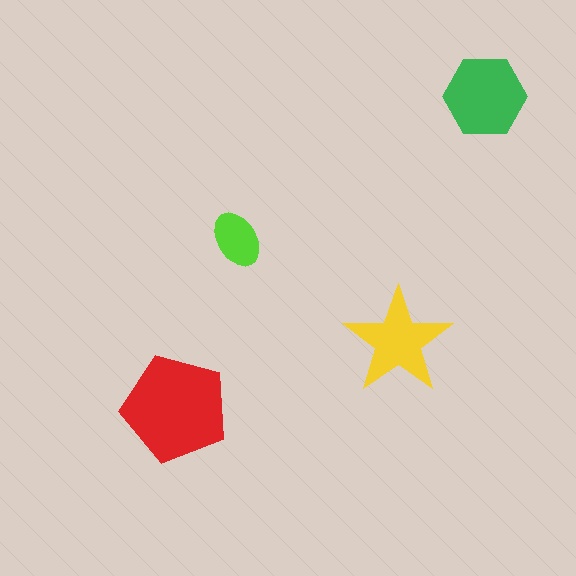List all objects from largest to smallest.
The red pentagon, the green hexagon, the yellow star, the lime ellipse.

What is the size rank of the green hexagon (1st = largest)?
2nd.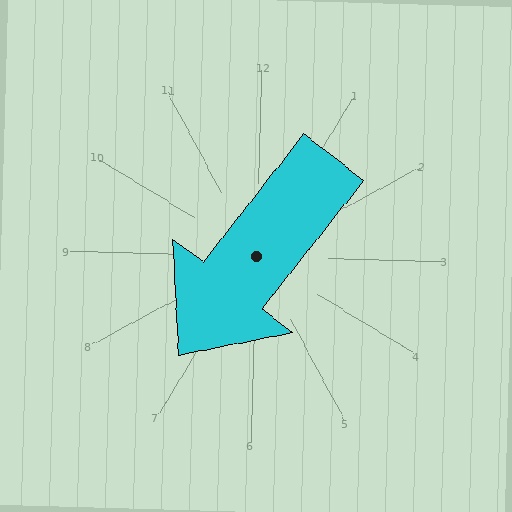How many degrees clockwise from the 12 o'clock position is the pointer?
Approximately 216 degrees.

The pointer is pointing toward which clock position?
Roughly 7 o'clock.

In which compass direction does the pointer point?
Southwest.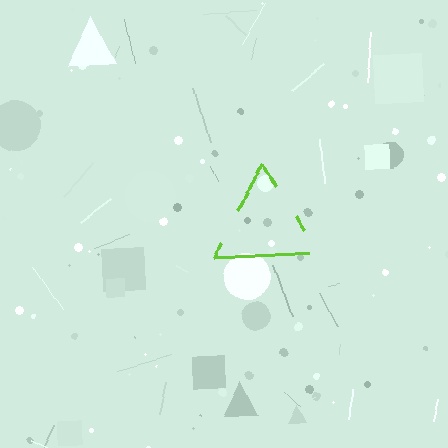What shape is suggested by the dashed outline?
The dashed outline suggests a triangle.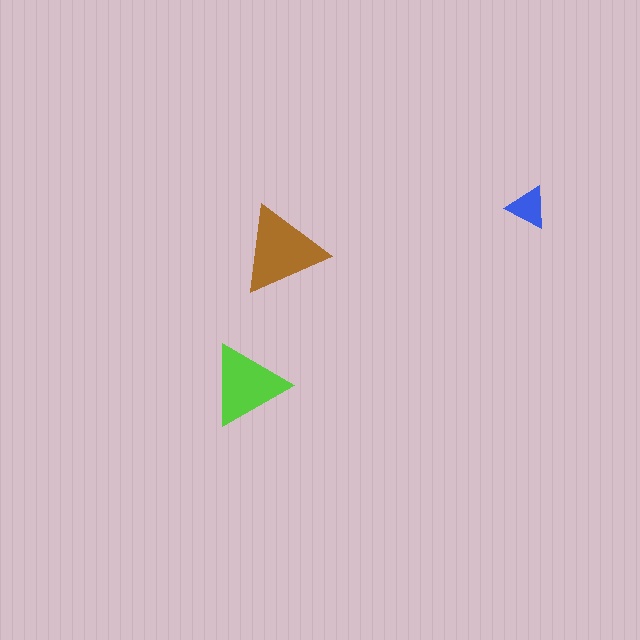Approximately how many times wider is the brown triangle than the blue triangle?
About 2 times wider.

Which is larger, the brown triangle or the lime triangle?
The brown one.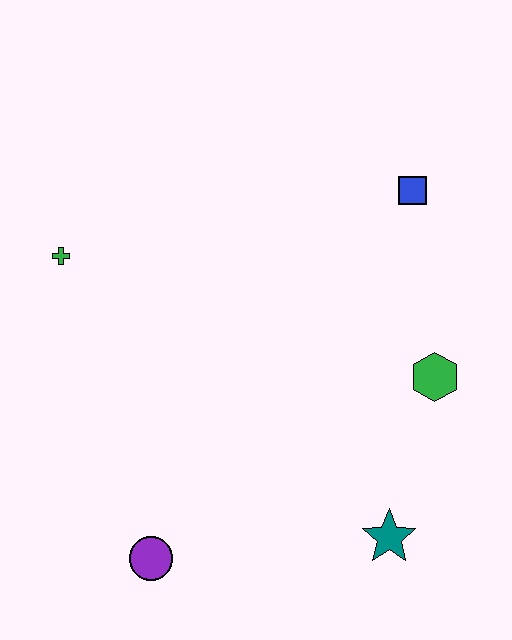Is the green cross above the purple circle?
Yes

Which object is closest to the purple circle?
The teal star is closest to the purple circle.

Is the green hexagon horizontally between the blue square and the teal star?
No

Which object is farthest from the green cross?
The teal star is farthest from the green cross.